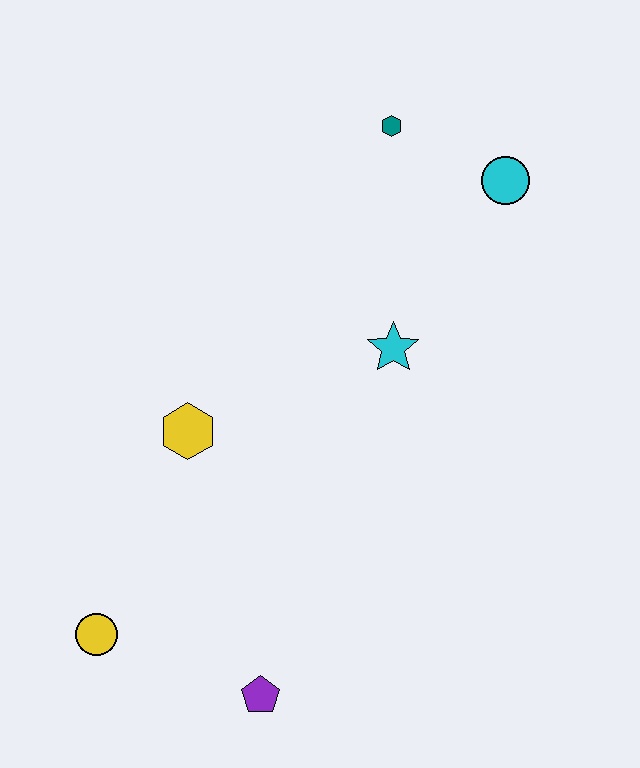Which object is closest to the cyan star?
The cyan circle is closest to the cyan star.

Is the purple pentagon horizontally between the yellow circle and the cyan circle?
Yes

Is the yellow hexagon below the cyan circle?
Yes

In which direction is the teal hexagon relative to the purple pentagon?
The teal hexagon is above the purple pentagon.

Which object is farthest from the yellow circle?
The cyan circle is farthest from the yellow circle.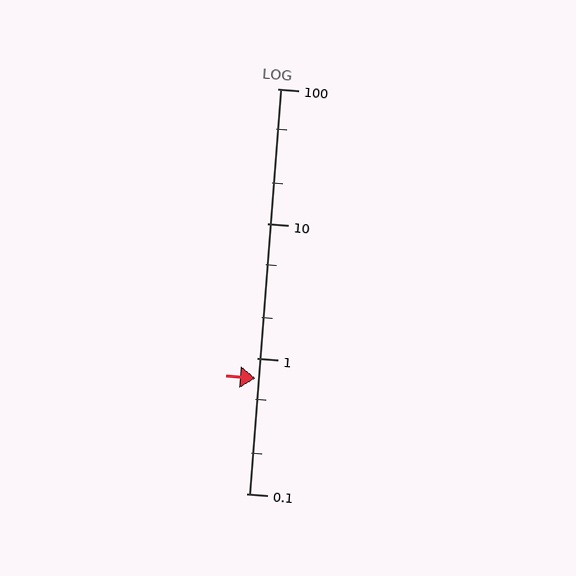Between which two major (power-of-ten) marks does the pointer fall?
The pointer is between 0.1 and 1.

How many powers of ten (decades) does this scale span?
The scale spans 3 decades, from 0.1 to 100.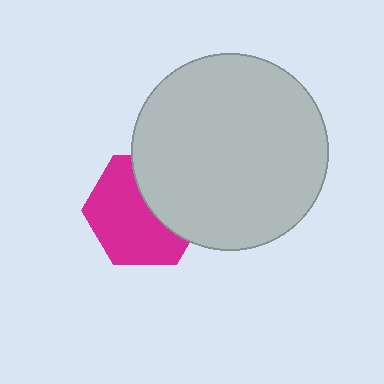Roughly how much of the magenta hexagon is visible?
About half of it is visible (roughly 61%).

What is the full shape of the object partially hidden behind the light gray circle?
The partially hidden object is a magenta hexagon.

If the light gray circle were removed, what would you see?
You would see the complete magenta hexagon.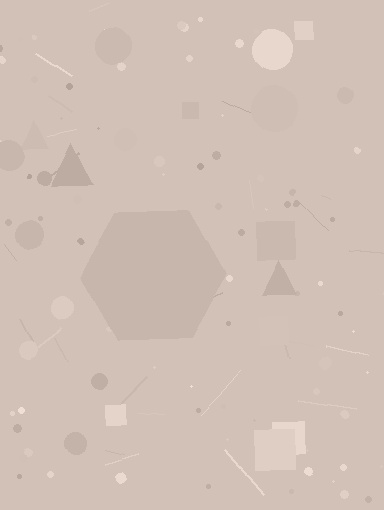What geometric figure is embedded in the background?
A hexagon is embedded in the background.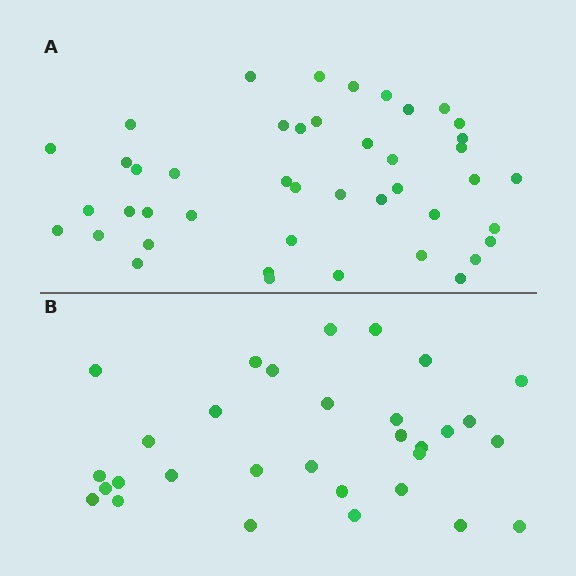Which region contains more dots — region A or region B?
Region A (the top region) has more dots.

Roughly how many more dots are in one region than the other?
Region A has approximately 15 more dots than region B.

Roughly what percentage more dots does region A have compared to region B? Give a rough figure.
About 40% more.